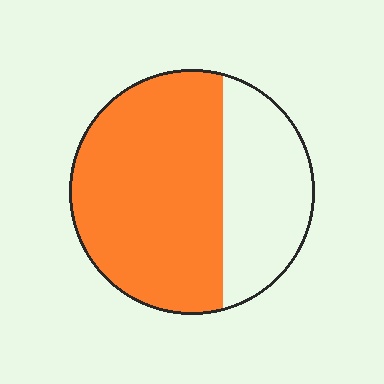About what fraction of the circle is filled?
About two thirds (2/3).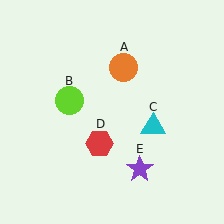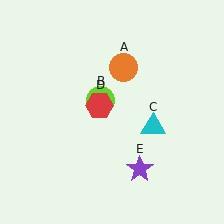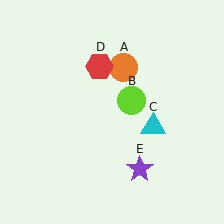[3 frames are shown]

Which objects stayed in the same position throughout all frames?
Orange circle (object A) and cyan triangle (object C) and purple star (object E) remained stationary.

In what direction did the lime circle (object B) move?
The lime circle (object B) moved right.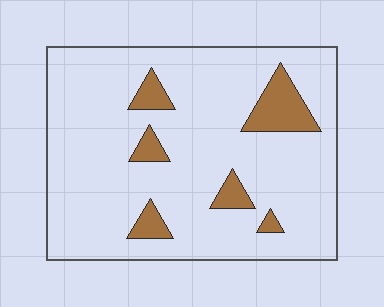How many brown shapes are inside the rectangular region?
6.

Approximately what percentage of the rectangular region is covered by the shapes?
Approximately 10%.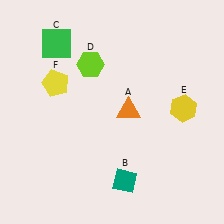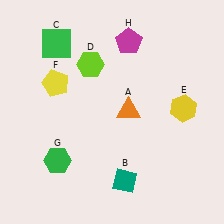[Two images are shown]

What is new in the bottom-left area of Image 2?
A green hexagon (G) was added in the bottom-left area of Image 2.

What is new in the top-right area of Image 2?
A magenta pentagon (H) was added in the top-right area of Image 2.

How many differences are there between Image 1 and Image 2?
There are 2 differences between the two images.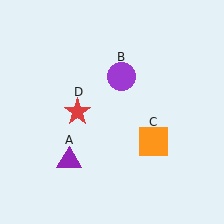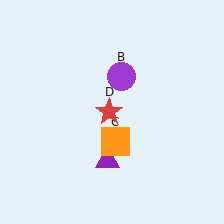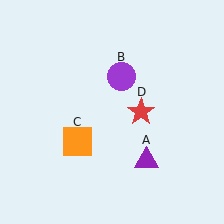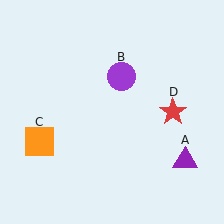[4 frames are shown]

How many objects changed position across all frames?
3 objects changed position: purple triangle (object A), orange square (object C), red star (object D).